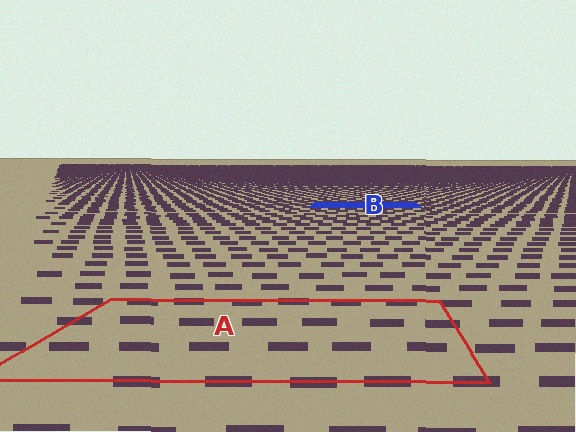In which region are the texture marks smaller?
The texture marks are smaller in region B, because it is farther away.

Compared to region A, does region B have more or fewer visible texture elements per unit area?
Region B has more texture elements per unit area — they are packed more densely because it is farther away.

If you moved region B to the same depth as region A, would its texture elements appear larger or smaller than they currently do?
They would appear larger. At a closer depth, the same texture elements are projected at a bigger on-screen size.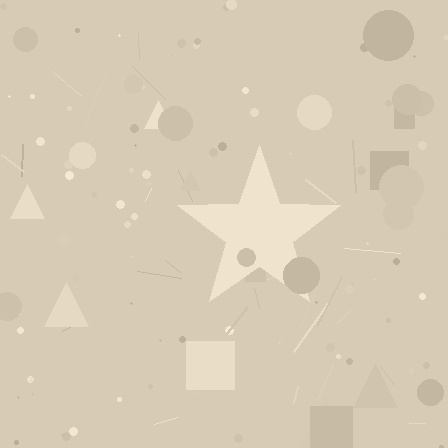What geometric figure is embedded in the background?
A star is embedded in the background.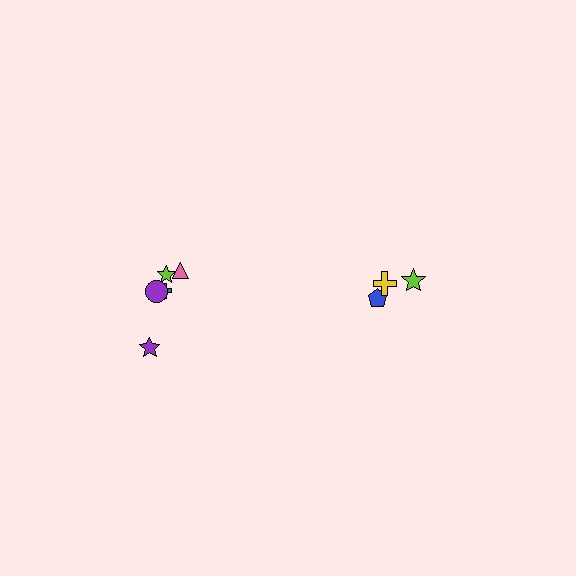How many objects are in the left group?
There are 6 objects.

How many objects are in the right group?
There are 3 objects.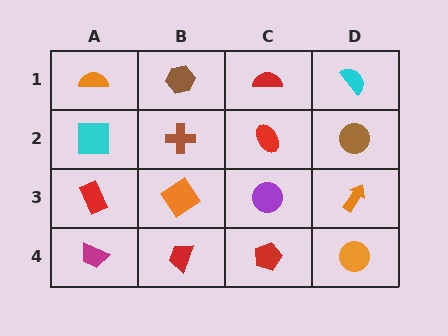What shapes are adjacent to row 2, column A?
An orange semicircle (row 1, column A), a red rectangle (row 3, column A), a brown cross (row 2, column B).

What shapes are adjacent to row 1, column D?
A brown circle (row 2, column D), a red semicircle (row 1, column C).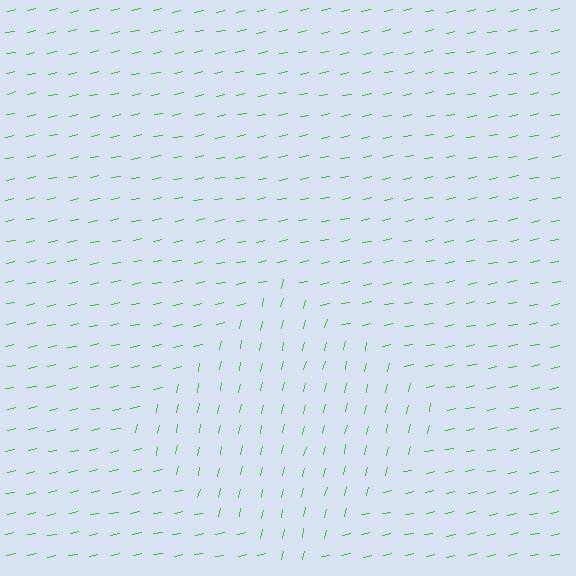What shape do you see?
I see a diamond.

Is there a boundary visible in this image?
Yes, there is a texture boundary formed by a change in line orientation.